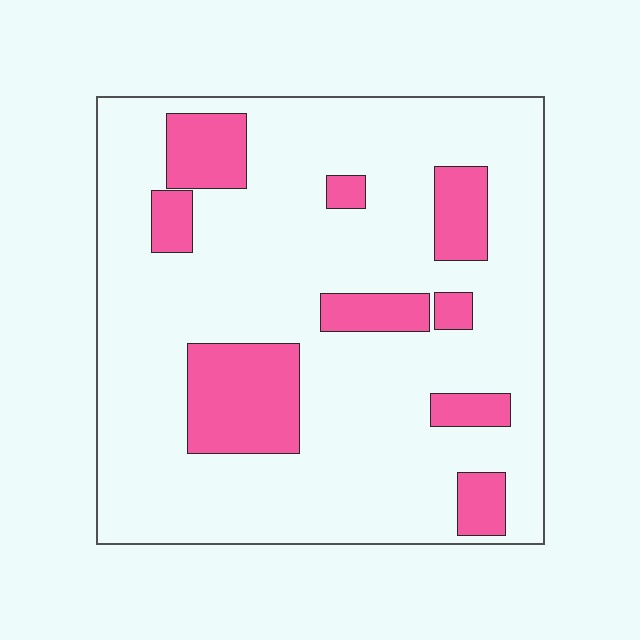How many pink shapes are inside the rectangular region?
9.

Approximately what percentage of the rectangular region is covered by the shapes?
Approximately 20%.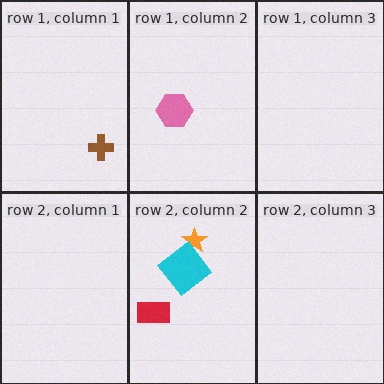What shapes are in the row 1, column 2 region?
The pink hexagon.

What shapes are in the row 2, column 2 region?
The red rectangle, the orange star, the cyan diamond.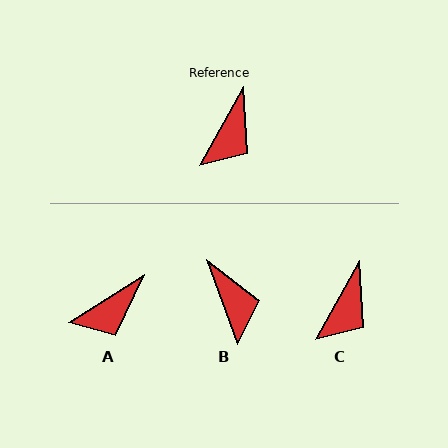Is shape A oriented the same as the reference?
No, it is off by about 29 degrees.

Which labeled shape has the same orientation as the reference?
C.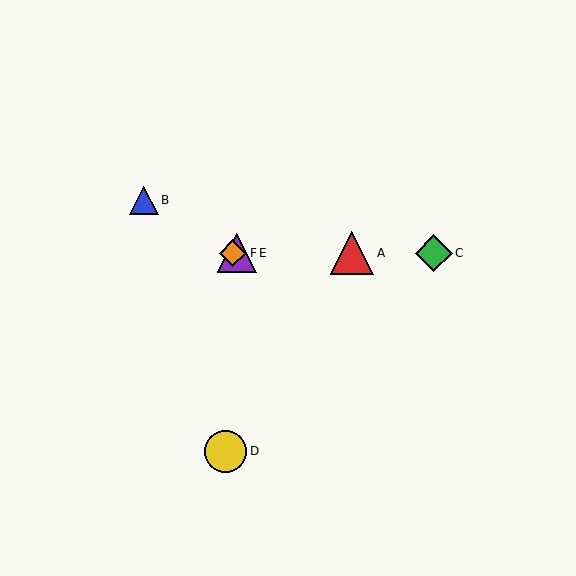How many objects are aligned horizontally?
4 objects (A, C, E, F) are aligned horizontally.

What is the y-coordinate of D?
Object D is at y≈451.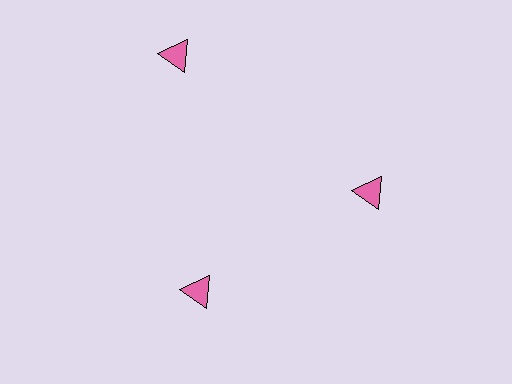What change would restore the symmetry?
The symmetry would be restored by moving it inward, back onto the ring so that all 3 triangles sit at equal angles and equal distance from the center.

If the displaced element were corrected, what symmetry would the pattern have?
It would have 3-fold rotational symmetry — the pattern would map onto itself every 120 degrees.